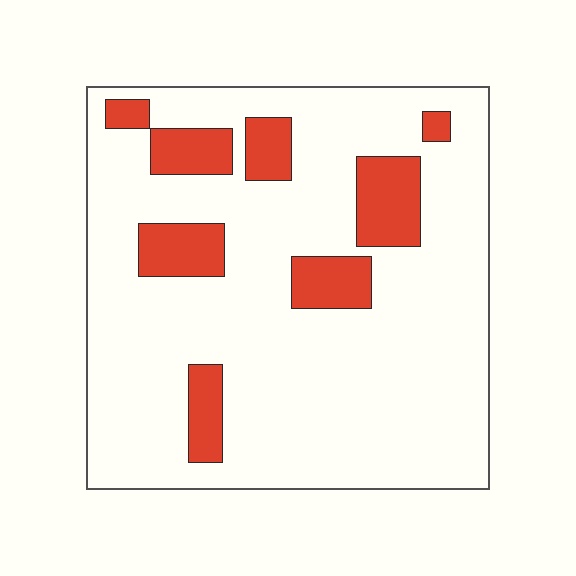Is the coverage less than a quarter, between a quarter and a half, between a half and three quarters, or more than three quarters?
Less than a quarter.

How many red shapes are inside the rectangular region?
8.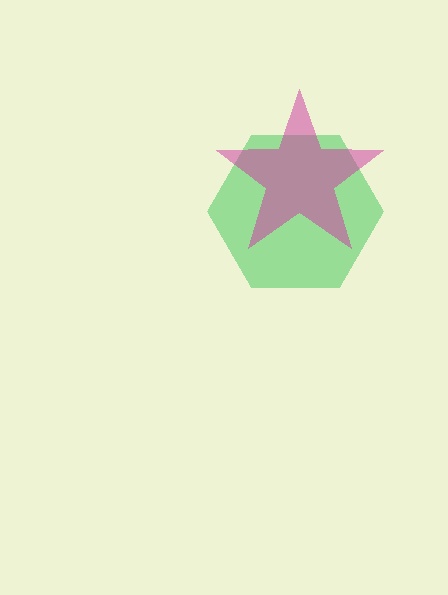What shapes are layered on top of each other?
The layered shapes are: a green hexagon, a magenta star.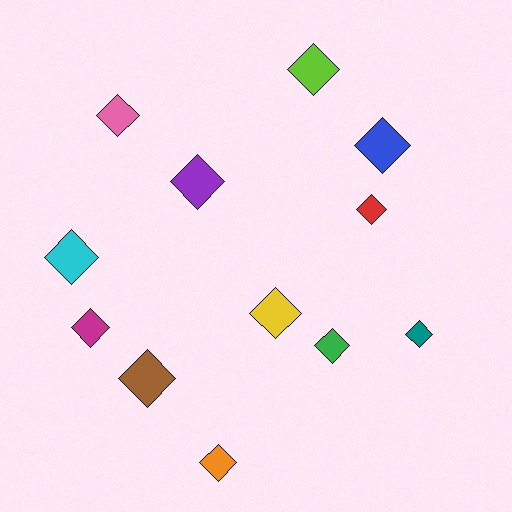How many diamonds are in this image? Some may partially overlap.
There are 12 diamonds.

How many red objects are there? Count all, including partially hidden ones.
There is 1 red object.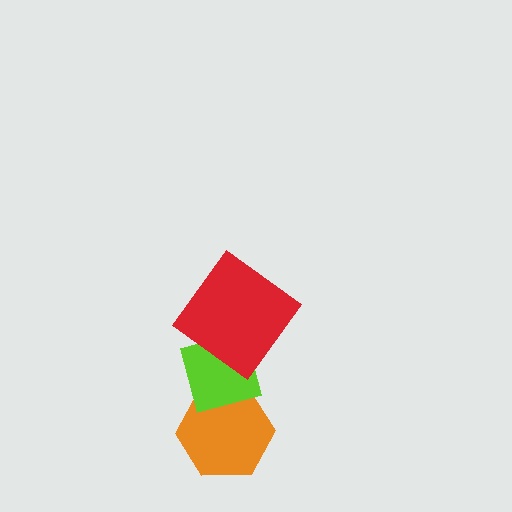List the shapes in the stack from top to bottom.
From top to bottom: the red diamond, the lime diamond, the orange hexagon.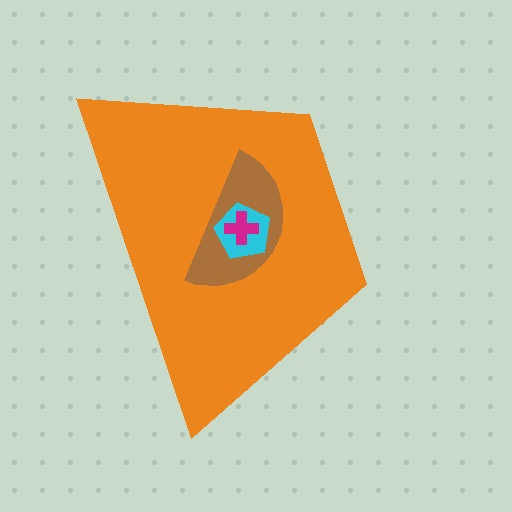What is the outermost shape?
The orange trapezoid.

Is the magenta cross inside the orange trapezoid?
Yes.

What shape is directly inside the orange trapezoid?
The brown semicircle.